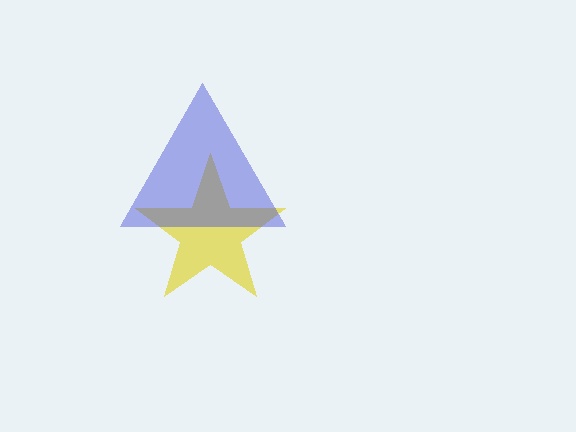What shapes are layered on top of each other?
The layered shapes are: a yellow star, a blue triangle.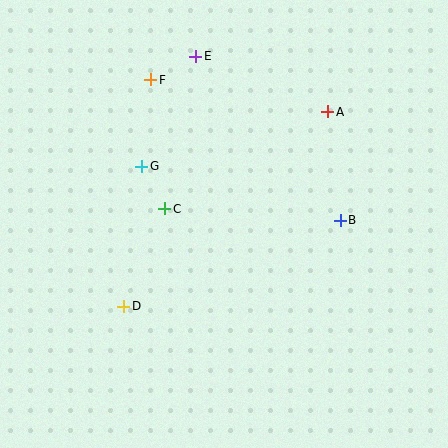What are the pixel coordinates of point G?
Point G is at (142, 166).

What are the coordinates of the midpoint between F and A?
The midpoint between F and A is at (239, 96).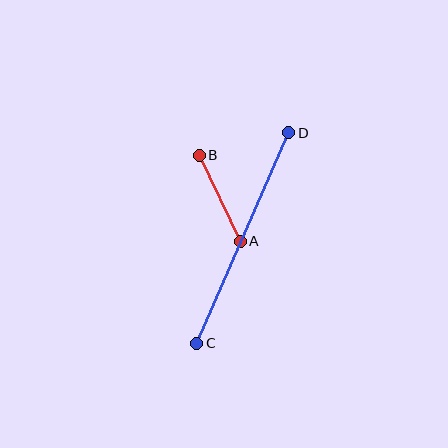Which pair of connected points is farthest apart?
Points C and D are farthest apart.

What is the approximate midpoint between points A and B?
The midpoint is at approximately (220, 198) pixels.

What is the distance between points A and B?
The distance is approximately 95 pixels.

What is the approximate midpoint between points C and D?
The midpoint is at approximately (243, 238) pixels.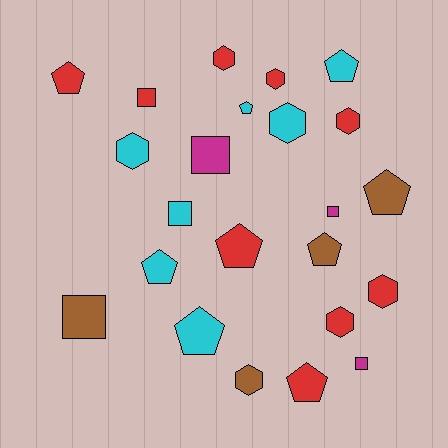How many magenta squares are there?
There are 3 magenta squares.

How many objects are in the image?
There are 23 objects.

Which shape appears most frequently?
Pentagon, with 9 objects.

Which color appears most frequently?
Red, with 9 objects.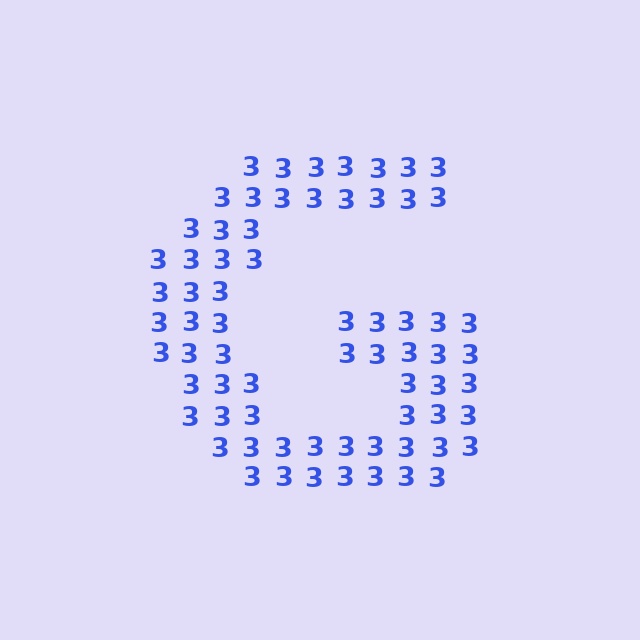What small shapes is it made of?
It is made of small digit 3's.